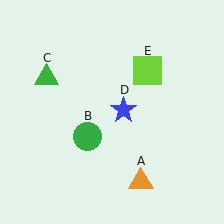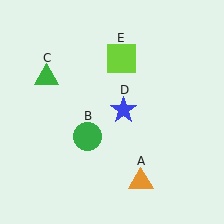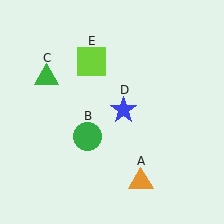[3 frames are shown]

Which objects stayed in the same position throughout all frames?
Orange triangle (object A) and green circle (object B) and green triangle (object C) and blue star (object D) remained stationary.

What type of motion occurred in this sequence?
The lime square (object E) rotated counterclockwise around the center of the scene.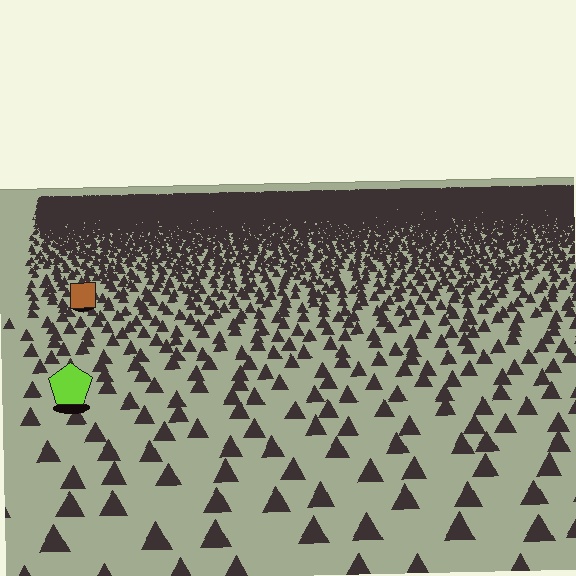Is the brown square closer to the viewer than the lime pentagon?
No. The lime pentagon is closer — you can tell from the texture gradient: the ground texture is coarser near it.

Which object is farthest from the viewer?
The brown square is farthest from the viewer. It appears smaller and the ground texture around it is denser.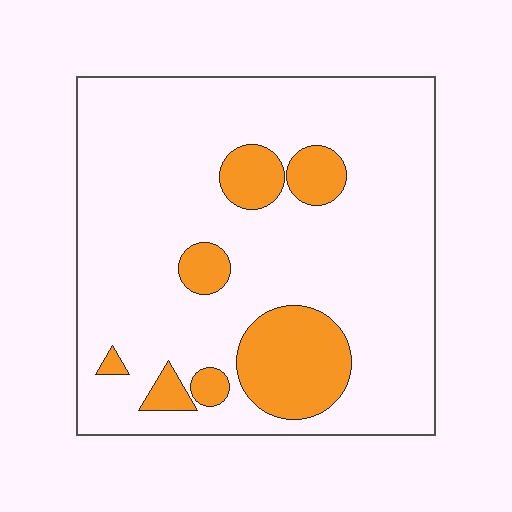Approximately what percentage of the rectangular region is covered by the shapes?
Approximately 15%.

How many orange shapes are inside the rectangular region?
7.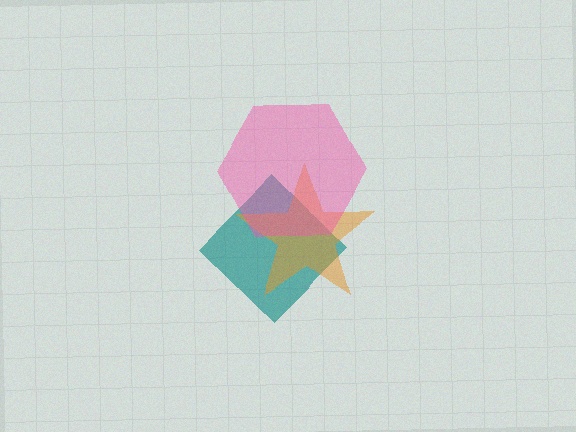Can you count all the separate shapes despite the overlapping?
Yes, there are 3 separate shapes.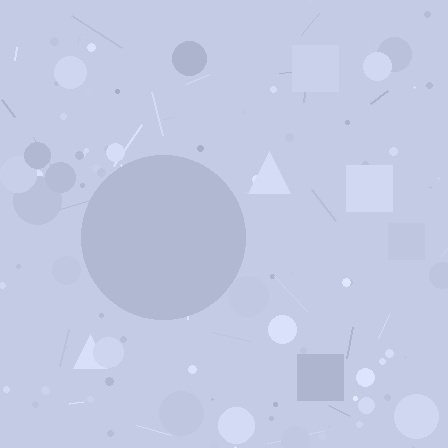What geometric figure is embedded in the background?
A circle is embedded in the background.